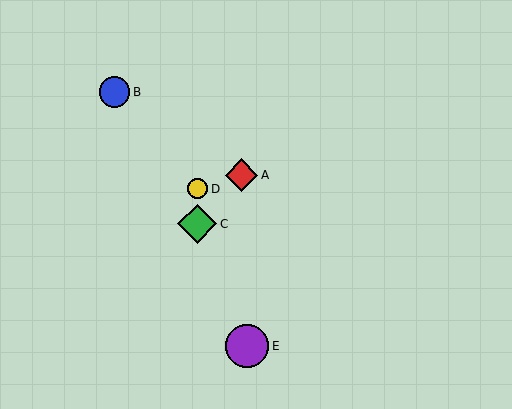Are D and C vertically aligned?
Yes, both are at x≈197.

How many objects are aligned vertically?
2 objects (C, D) are aligned vertically.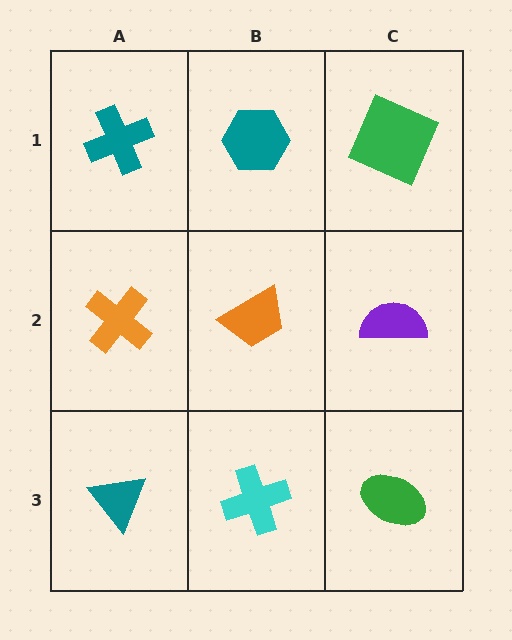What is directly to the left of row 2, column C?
An orange trapezoid.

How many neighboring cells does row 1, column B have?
3.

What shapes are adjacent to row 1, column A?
An orange cross (row 2, column A), a teal hexagon (row 1, column B).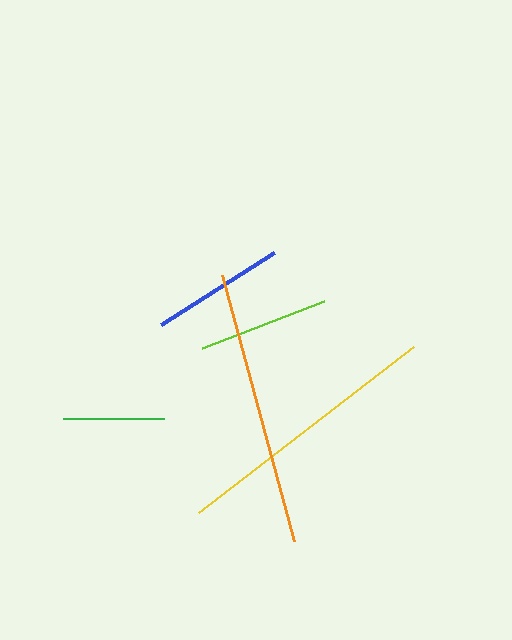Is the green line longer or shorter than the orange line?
The orange line is longer than the green line.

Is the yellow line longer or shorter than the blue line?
The yellow line is longer than the blue line.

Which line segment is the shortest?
The green line is the shortest at approximately 101 pixels.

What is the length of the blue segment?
The blue segment is approximately 134 pixels long.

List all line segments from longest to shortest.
From longest to shortest: orange, yellow, blue, lime, green.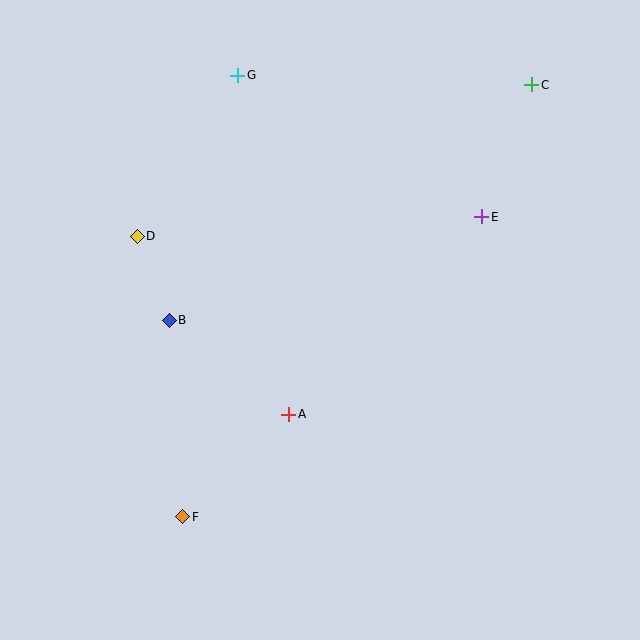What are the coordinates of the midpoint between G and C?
The midpoint between G and C is at (385, 80).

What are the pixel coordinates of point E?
Point E is at (482, 217).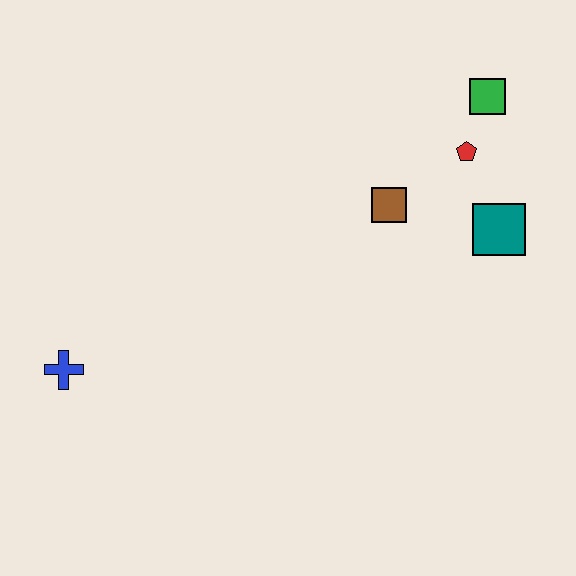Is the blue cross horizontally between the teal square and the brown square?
No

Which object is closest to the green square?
The red pentagon is closest to the green square.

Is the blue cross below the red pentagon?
Yes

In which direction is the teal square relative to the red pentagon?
The teal square is below the red pentagon.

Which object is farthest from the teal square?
The blue cross is farthest from the teal square.